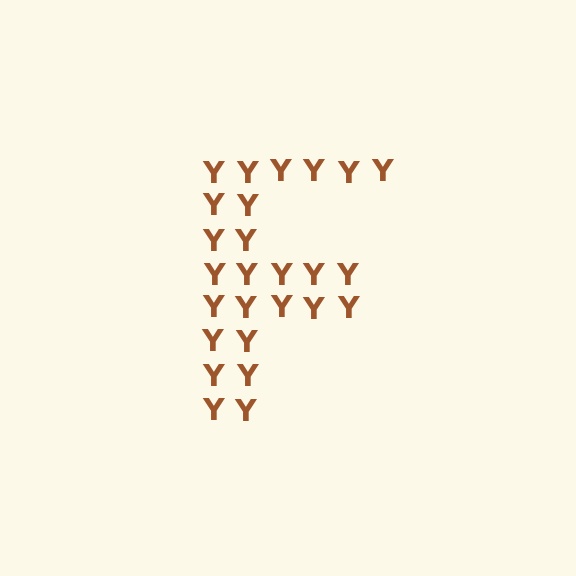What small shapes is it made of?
It is made of small letter Y's.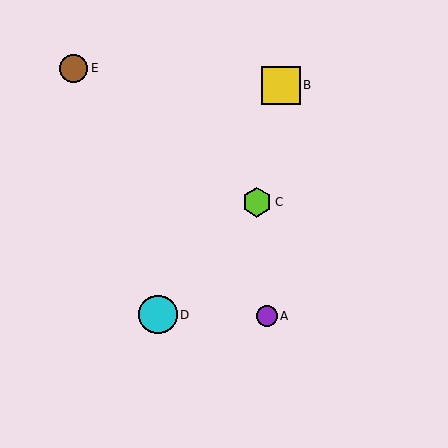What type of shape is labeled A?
Shape A is a purple circle.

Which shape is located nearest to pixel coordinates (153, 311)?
The cyan circle (labeled D) at (158, 315) is nearest to that location.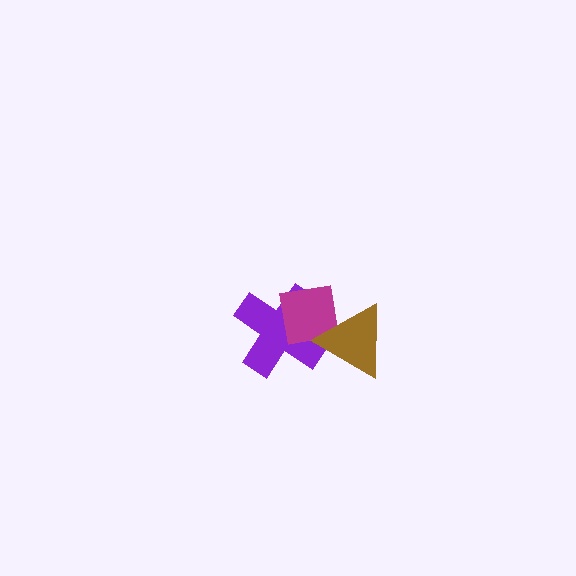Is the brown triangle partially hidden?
No, no other shape covers it.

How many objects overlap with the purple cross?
2 objects overlap with the purple cross.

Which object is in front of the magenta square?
The brown triangle is in front of the magenta square.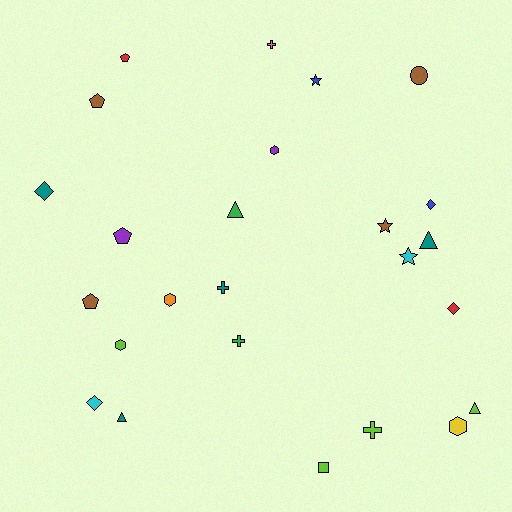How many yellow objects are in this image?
There is 1 yellow object.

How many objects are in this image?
There are 25 objects.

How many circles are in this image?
There is 1 circle.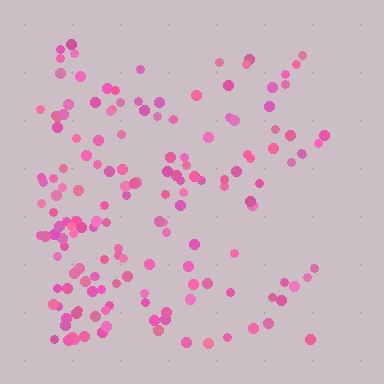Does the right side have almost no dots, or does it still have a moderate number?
Still a moderate number, just noticeably fewer than the left.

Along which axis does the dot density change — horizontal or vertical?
Horizontal.